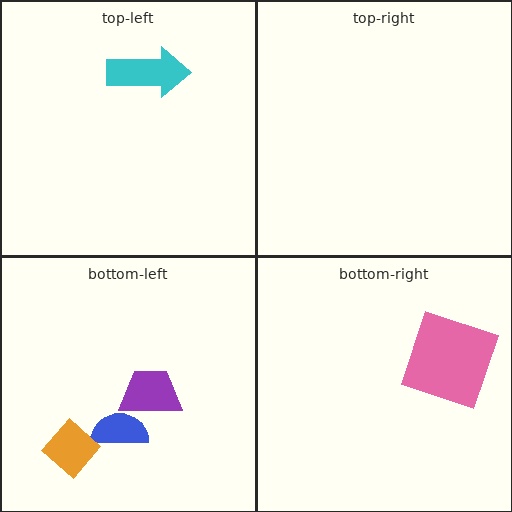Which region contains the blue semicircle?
The bottom-left region.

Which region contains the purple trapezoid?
The bottom-left region.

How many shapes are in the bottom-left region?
3.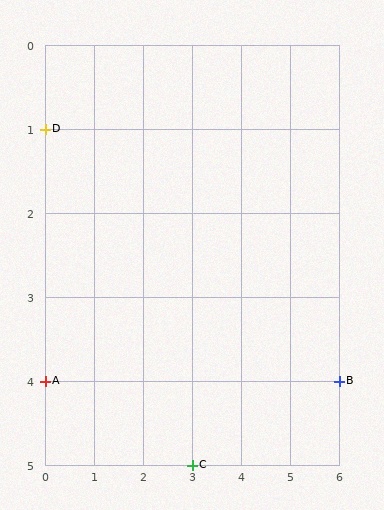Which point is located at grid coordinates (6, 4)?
Point B is at (6, 4).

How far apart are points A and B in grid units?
Points A and B are 6 columns apart.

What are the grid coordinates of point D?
Point D is at grid coordinates (0, 1).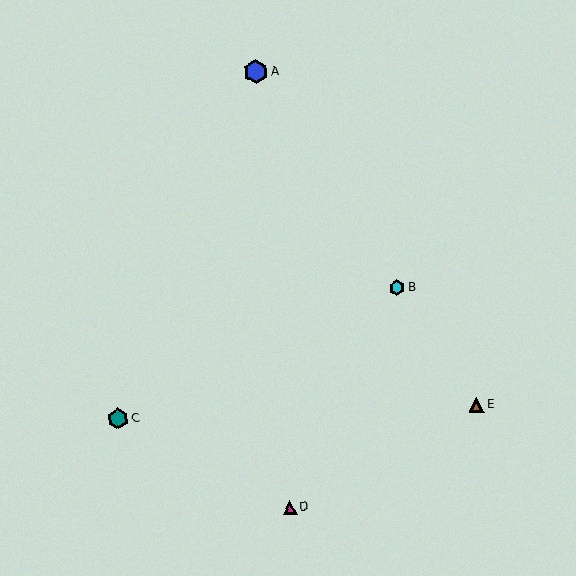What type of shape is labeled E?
Shape E is a brown triangle.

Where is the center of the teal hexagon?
The center of the teal hexagon is at (118, 419).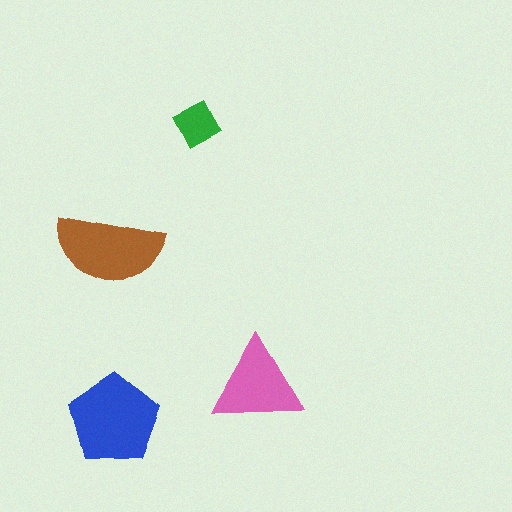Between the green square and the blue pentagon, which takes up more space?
The blue pentagon.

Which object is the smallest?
The green square.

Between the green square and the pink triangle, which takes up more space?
The pink triangle.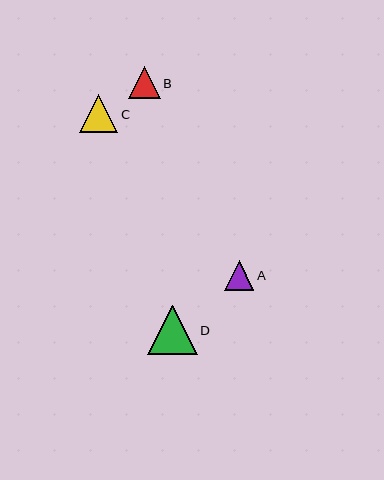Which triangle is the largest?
Triangle D is the largest with a size of approximately 49 pixels.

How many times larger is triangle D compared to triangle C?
Triangle D is approximately 1.3 times the size of triangle C.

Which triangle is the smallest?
Triangle A is the smallest with a size of approximately 29 pixels.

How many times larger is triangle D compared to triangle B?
Triangle D is approximately 1.6 times the size of triangle B.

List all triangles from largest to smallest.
From largest to smallest: D, C, B, A.